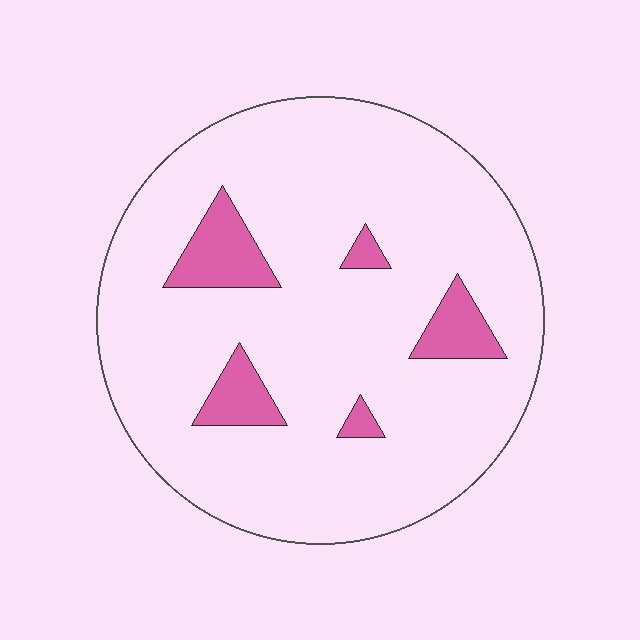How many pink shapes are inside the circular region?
5.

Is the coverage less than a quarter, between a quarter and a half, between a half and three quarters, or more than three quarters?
Less than a quarter.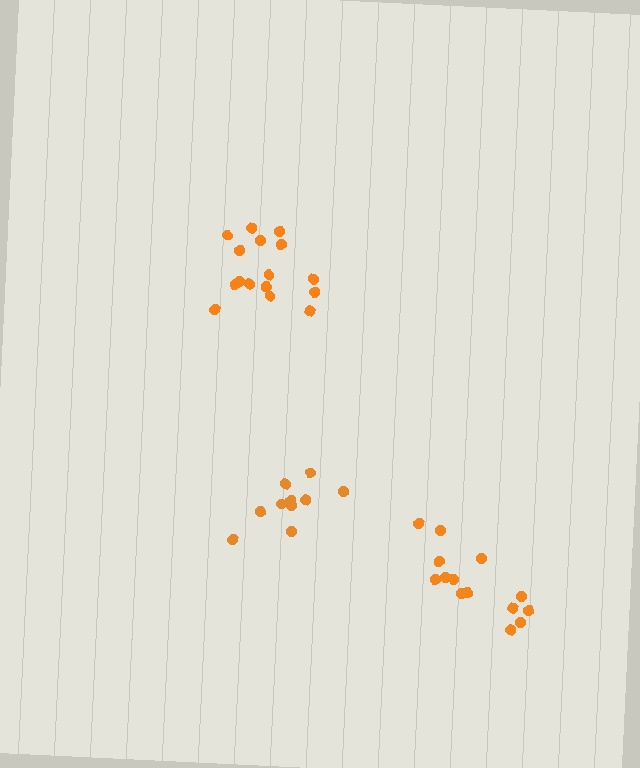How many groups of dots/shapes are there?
There are 3 groups.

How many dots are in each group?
Group 1: 10 dots, Group 2: 16 dots, Group 3: 14 dots (40 total).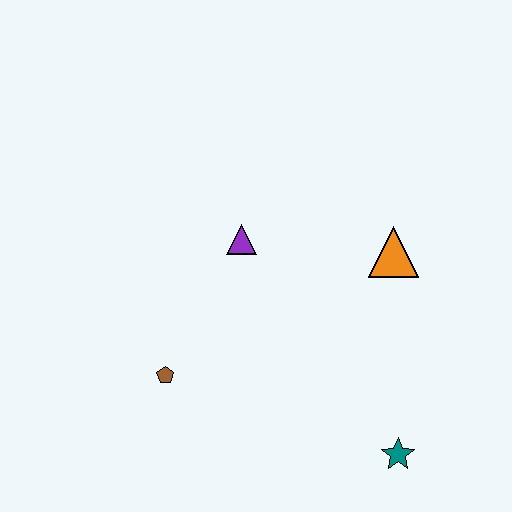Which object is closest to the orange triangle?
The purple triangle is closest to the orange triangle.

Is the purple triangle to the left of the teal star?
Yes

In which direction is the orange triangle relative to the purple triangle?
The orange triangle is to the right of the purple triangle.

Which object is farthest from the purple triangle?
The teal star is farthest from the purple triangle.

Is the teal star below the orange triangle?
Yes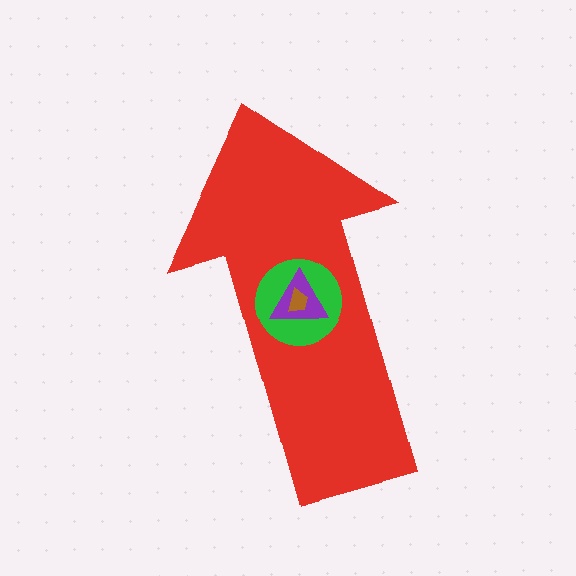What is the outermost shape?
The red arrow.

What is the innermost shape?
The brown trapezoid.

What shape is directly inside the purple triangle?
The brown trapezoid.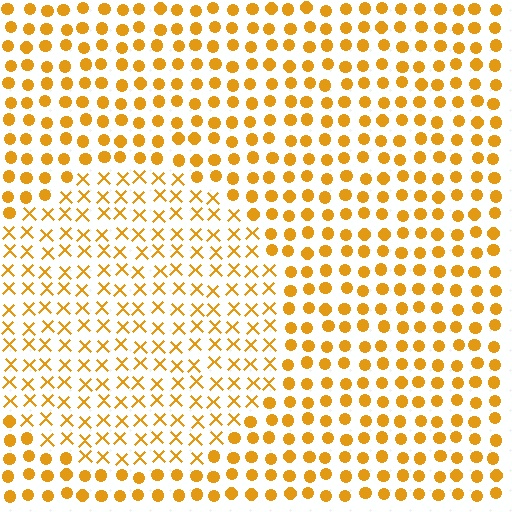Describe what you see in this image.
The image is filled with small orange elements arranged in a uniform grid. A circle-shaped region contains X marks, while the surrounding area contains circles. The boundary is defined purely by the change in element shape.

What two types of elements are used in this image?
The image uses X marks inside the circle region and circles outside it.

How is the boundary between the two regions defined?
The boundary is defined by a change in element shape: X marks inside vs. circles outside. All elements share the same color and spacing.